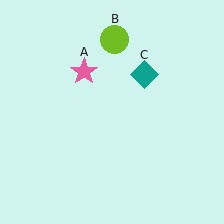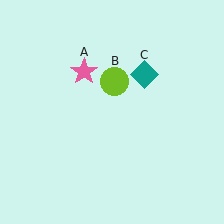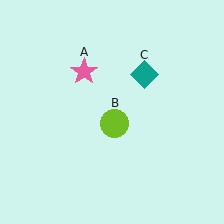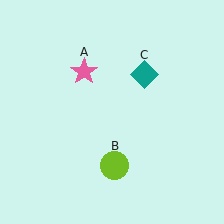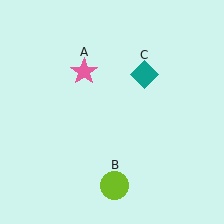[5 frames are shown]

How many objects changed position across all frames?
1 object changed position: lime circle (object B).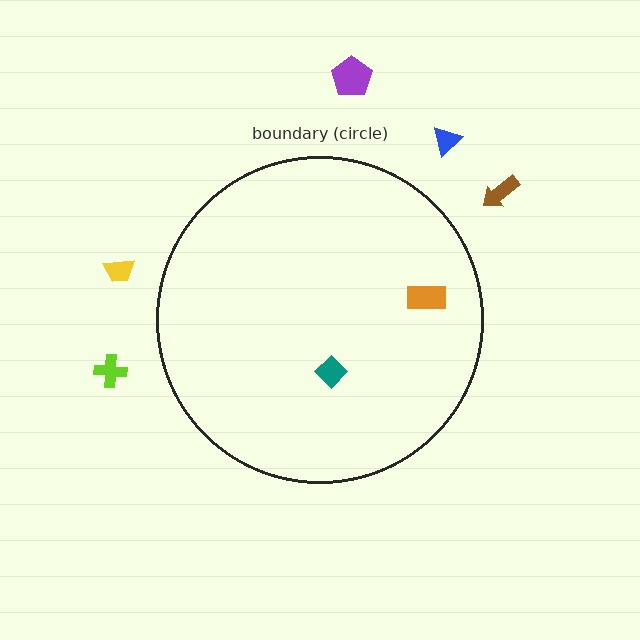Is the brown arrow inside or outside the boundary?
Outside.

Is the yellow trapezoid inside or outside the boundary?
Outside.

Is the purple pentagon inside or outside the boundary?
Outside.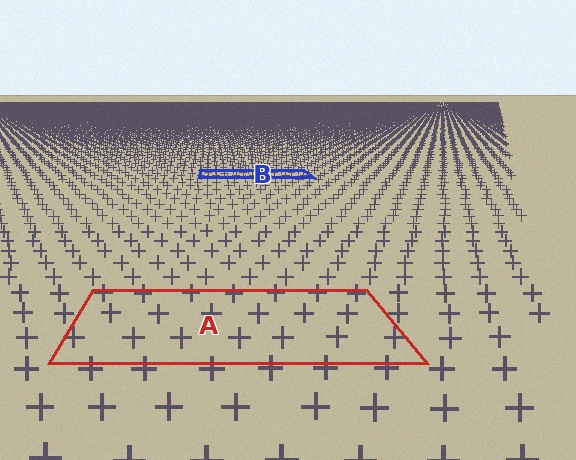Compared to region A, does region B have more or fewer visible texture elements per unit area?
Region B has more texture elements per unit area — they are packed more densely because it is farther away.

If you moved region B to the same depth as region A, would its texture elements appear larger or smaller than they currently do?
They would appear larger. At a closer depth, the same texture elements are projected at a bigger on-screen size.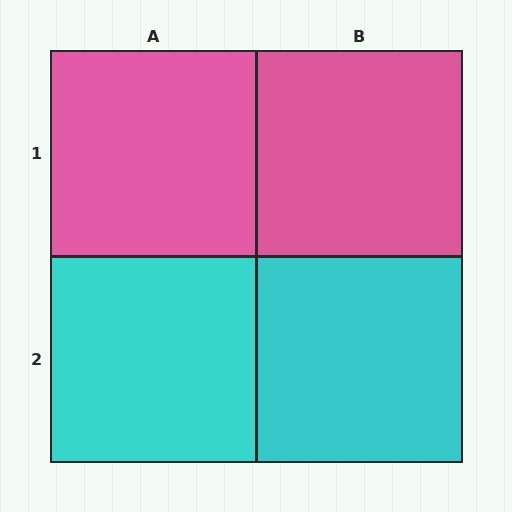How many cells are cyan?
2 cells are cyan.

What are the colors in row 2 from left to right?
Cyan, cyan.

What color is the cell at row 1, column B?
Pink.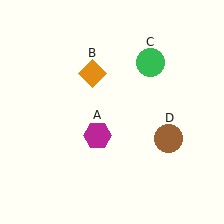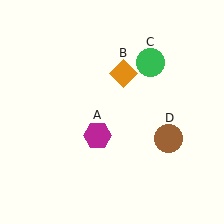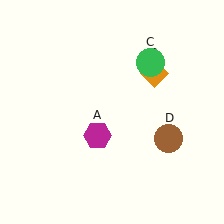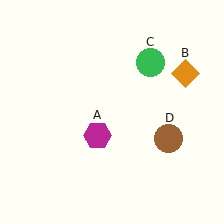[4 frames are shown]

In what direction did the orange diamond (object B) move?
The orange diamond (object B) moved right.